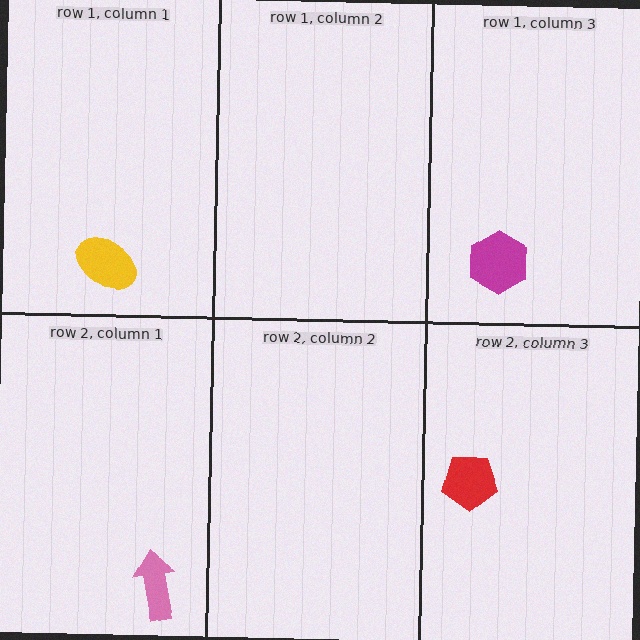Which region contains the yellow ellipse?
The row 1, column 1 region.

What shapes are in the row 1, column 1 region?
The yellow ellipse.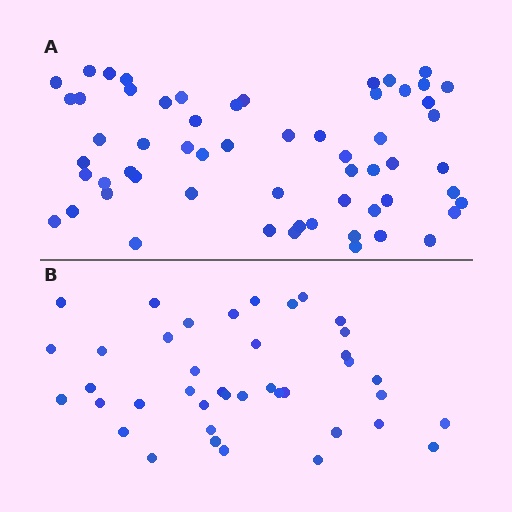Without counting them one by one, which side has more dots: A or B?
Region A (the top region) has more dots.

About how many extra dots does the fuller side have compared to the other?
Region A has approximately 20 more dots than region B.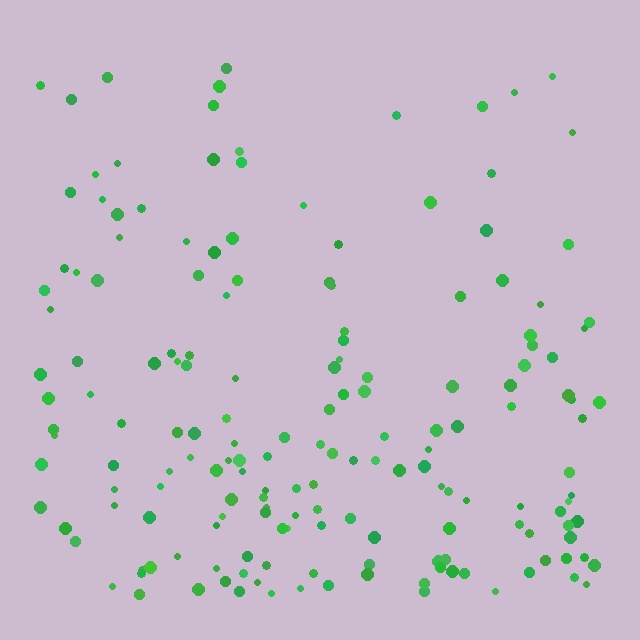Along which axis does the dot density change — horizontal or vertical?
Vertical.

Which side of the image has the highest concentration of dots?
The bottom.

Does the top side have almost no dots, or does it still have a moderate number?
Still a moderate number, just noticeably fewer than the bottom.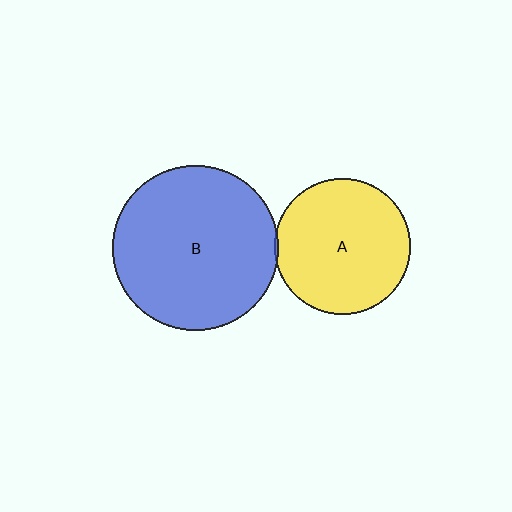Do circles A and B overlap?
Yes.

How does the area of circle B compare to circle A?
Approximately 1.5 times.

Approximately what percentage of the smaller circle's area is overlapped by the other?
Approximately 5%.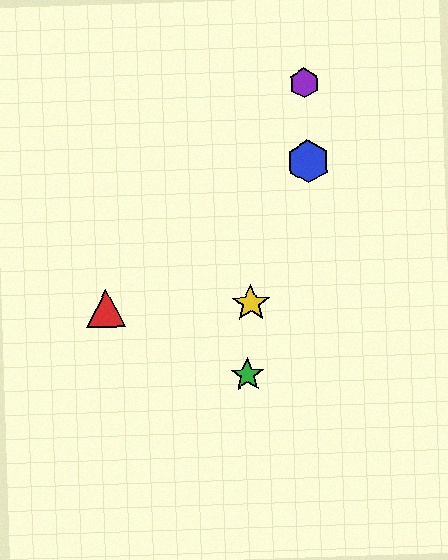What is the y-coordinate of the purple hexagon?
The purple hexagon is at y≈83.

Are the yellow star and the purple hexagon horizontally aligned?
No, the yellow star is at y≈303 and the purple hexagon is at y≈83.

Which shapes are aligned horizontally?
The red triangle, the yellow star are aligned horizontally.